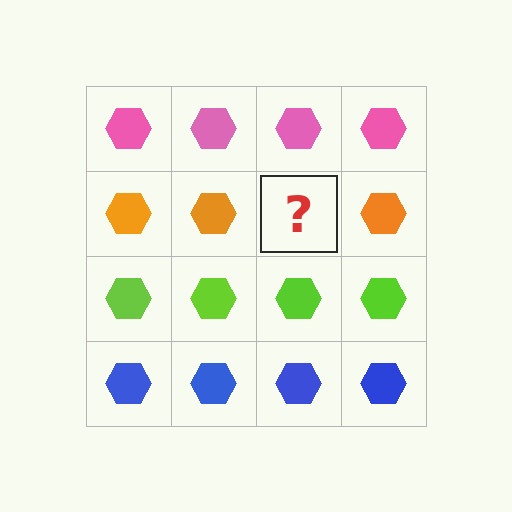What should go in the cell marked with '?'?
The missing cell should contain an orange hexagon.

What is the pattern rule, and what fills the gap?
The rule is that each row has a consistent color. The gap should be filled with an orange hexagon.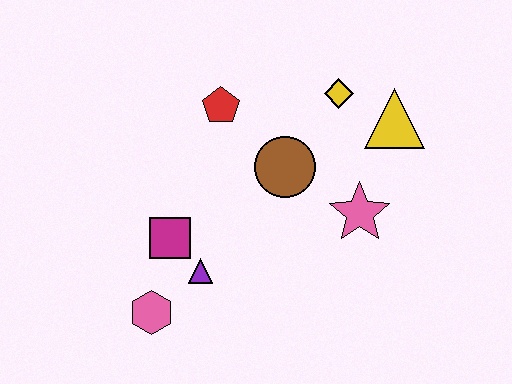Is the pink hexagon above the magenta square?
No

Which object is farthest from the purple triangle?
The yellow triangle is farthest from the purple triangle.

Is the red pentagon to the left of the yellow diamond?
Yes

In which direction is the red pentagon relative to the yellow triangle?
The red pentagon is to the left of the yellow triangle.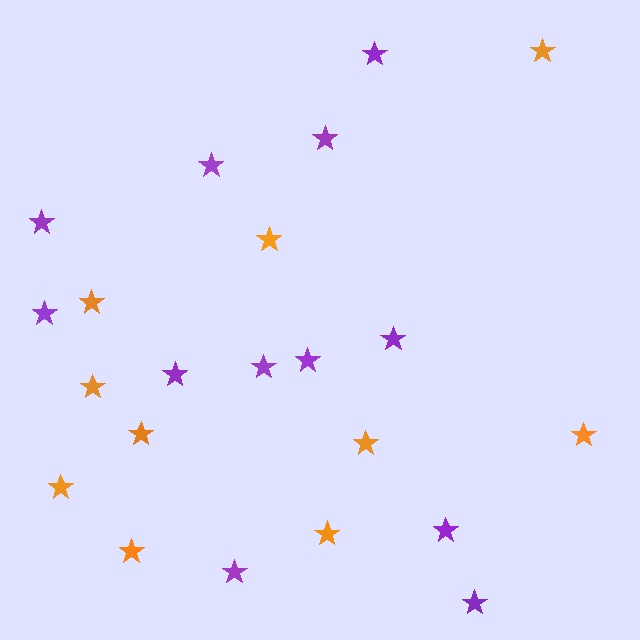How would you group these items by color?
There are 2 groups: one group of orange stars (10) and one group of purple stars (12).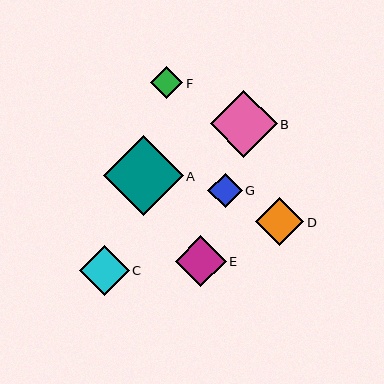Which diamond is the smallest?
Diamond F is the smallest with a size of approximately 32 pixels.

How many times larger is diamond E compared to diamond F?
Diamond E is approximately 1.6 times the size of diamond F.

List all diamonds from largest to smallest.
From largest to smallest: A, B, E, C, D, G, F.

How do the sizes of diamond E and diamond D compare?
Diamond E and diamond D are approximately the same size.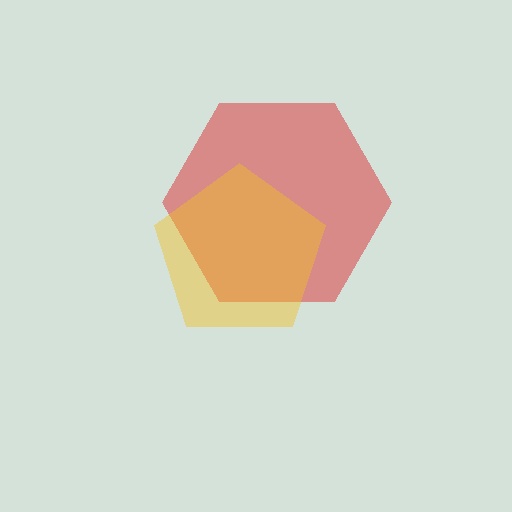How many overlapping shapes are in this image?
There are 2 overlapping shapes in the image.